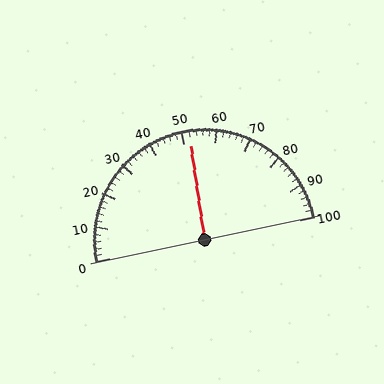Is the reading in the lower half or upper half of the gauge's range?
The reading is in the upper half of the range (0 to 100).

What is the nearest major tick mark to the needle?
The nearest major tick mark is 50.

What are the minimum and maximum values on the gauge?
The gauge ranges from 0 to 100.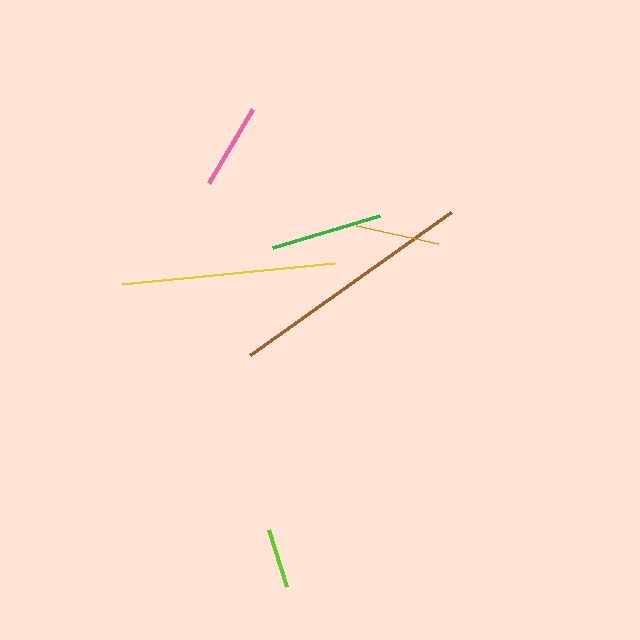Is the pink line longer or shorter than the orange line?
The pink line is longer than the orange line.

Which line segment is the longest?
The brown line is the longest at approximately 247 pixels.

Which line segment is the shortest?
The lime line is the shortest at approximately 60 pixels.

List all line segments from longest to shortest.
From longest to shortest: brown, yellow, green, pink, orange, lime.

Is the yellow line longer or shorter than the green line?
The yellow line is longer than the green line.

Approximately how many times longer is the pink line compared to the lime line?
The pink line is approximately 1.4 times the length of the lime line.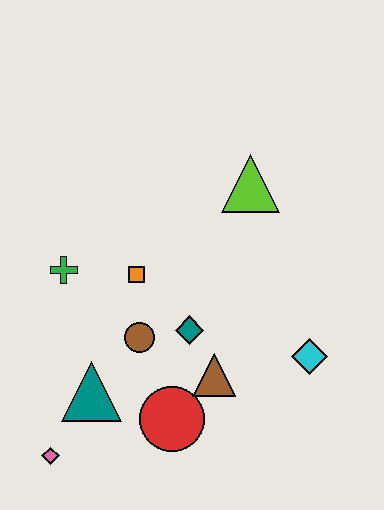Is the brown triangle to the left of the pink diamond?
No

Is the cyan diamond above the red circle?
Yes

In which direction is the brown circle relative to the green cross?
The brown circle is to the right of the green cross.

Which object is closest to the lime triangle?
The orange square is closest to the lime triangle.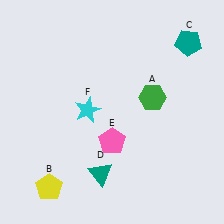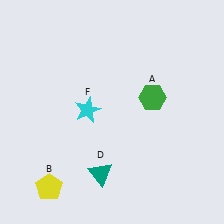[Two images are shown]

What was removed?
The pink pentagon (E), the teal pentagon (C) were removed in Image 2.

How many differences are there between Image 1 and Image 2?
There are 2 differences between the two images.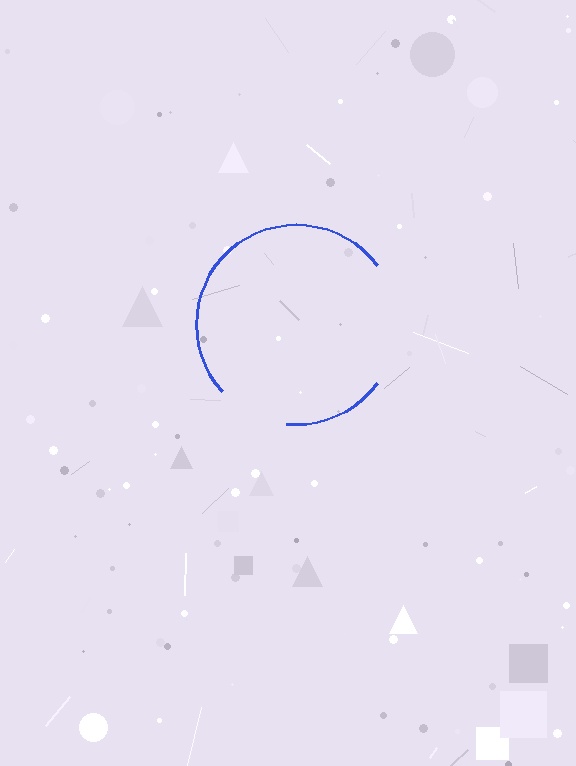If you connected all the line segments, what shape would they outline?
They would outline a circle.